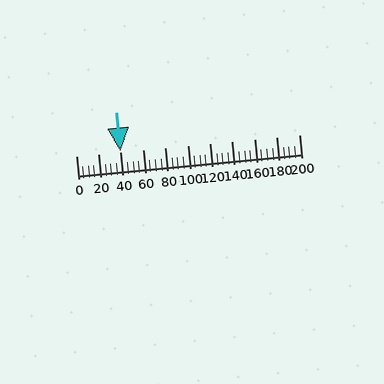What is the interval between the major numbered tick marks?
The major tick marks are spaced 20 units apart.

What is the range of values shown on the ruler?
The ruler shows values from 0 to 200.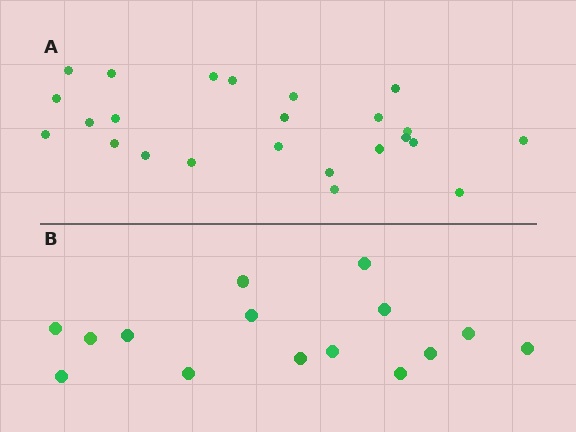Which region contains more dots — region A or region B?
Region A (the top region) has more dots.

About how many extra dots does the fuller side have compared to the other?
Region A has roughly 8 or so more dots than region B.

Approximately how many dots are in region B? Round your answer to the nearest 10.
About 20 dots. (The exact count is 15, which rounds to 20.)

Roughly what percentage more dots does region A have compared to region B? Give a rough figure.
About 60% more.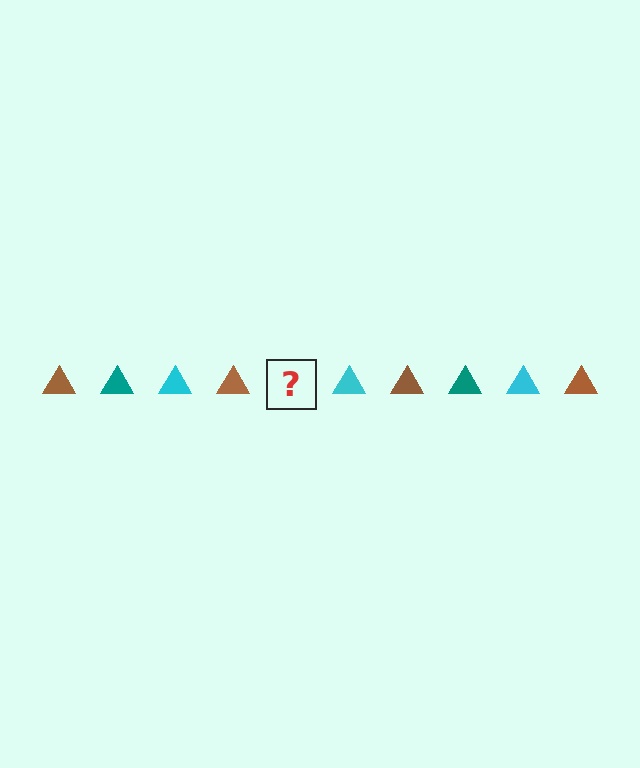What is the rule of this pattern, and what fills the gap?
The rule is that the pattern cycles through brown, teal, cyan triangles. The gap should be filled with a teal triangle.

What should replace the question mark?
The question mark should be replaced with a teal triangle.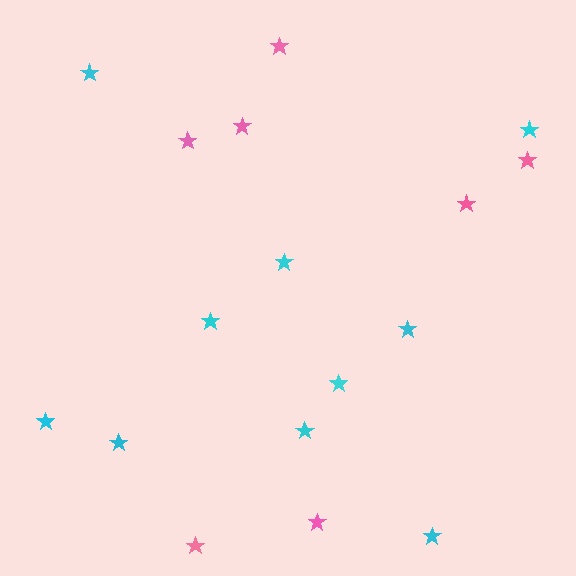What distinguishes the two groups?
There are 2 groups: one group of cyan stars (10) and one group of pink stars (7).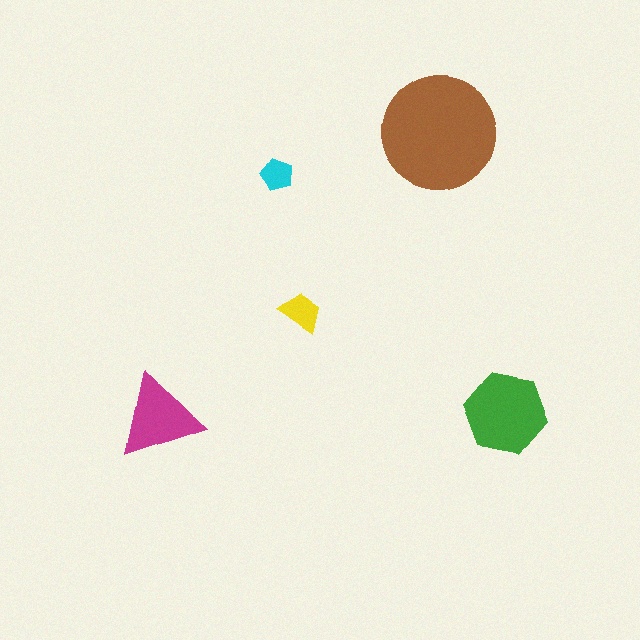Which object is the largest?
The brown circle.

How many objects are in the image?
There are 5 objects in the image.